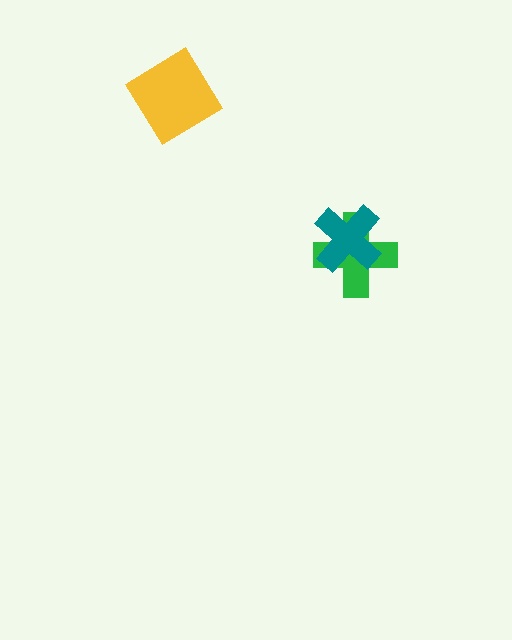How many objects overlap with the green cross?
1 object overlaps with the green cross.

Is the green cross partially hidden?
Yes, it is partially covered by another shape.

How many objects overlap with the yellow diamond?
0 objects overlap with the yellow diamond.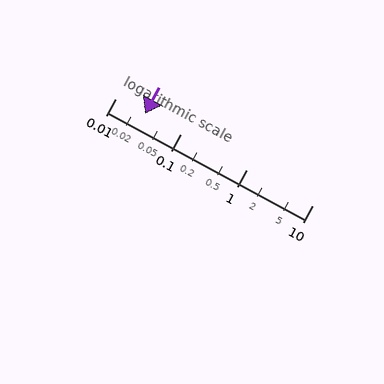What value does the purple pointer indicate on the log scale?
The pointer indicates approximately 0.028.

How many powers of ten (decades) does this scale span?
The scale spans 3 decades, from 0.01 to 10.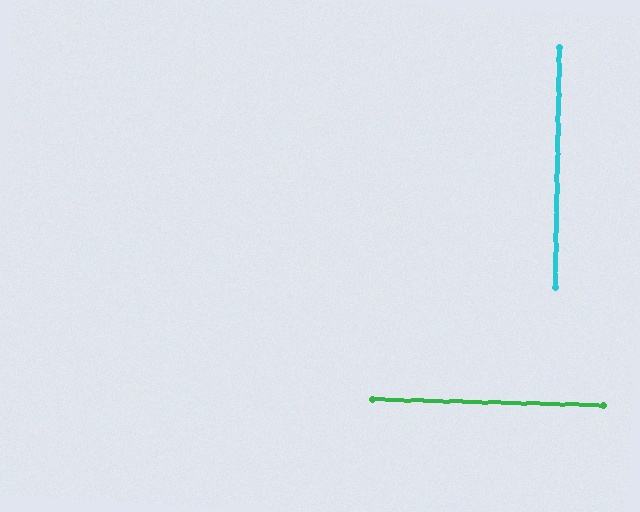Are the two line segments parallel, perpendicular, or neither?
Perpendicular — they meet at approximately 90°.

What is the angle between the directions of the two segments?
Approximately 90 degrees.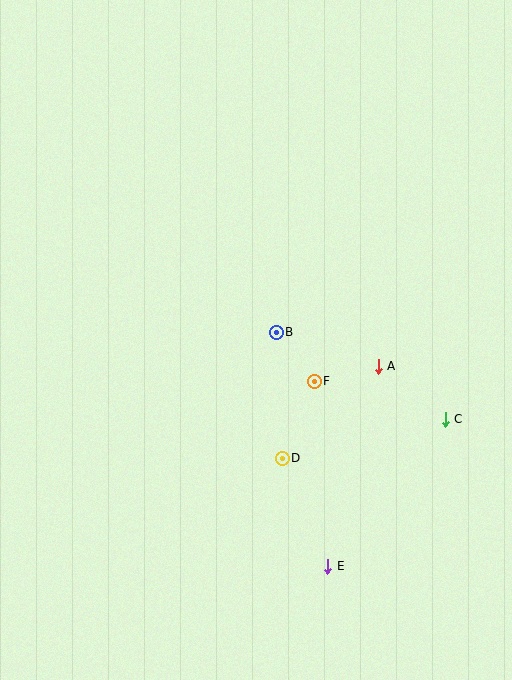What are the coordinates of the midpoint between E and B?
The midpoint between E and B is at (302, 449).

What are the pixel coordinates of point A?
Point A is at (378, 366).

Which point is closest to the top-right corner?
Point A is closest to the top-right corner.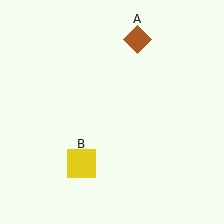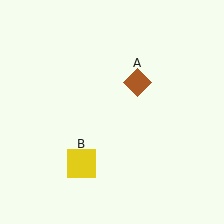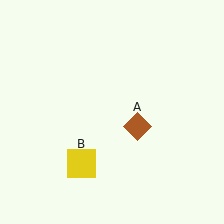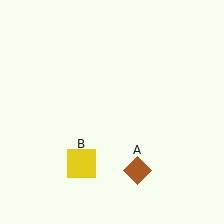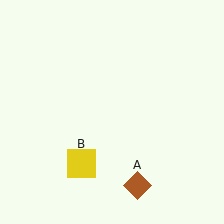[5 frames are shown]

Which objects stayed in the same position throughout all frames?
Yellow square (object B) remained stationary.